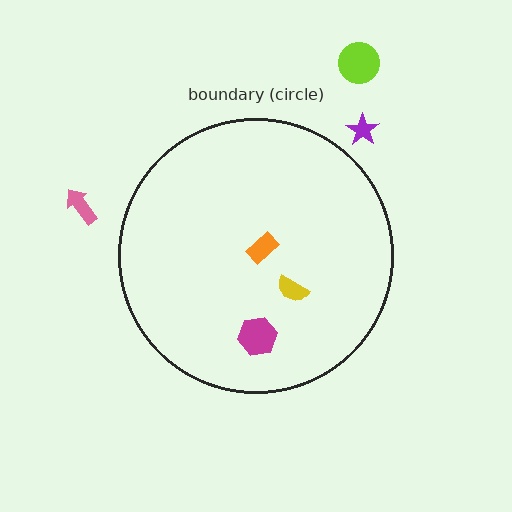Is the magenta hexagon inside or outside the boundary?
Inside.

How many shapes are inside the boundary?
3 inside, 3 outside.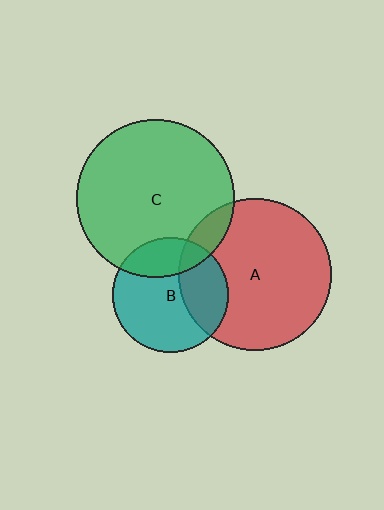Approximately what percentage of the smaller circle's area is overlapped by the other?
Approximately 30%.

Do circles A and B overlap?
Yes.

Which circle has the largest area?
Circle C (green).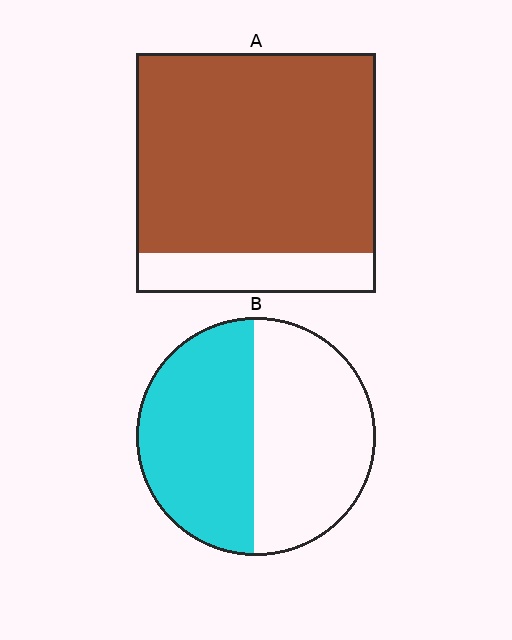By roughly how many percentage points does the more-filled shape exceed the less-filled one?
By roughly 35 percentage points (A over B).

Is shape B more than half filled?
Roughly half.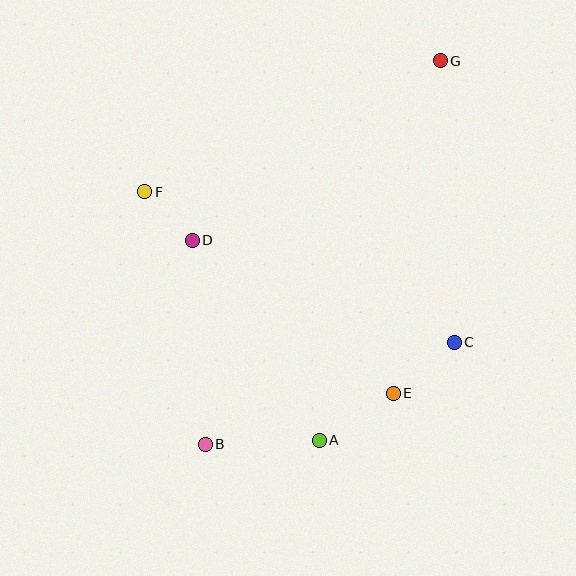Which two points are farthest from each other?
Points B and G are farthest from each other.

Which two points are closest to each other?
Points D and F are closest to each other.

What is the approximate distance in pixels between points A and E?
The distance between A and E is approximately 88 pixels.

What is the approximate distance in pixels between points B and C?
The distance between B and C is approximately 269 pixels.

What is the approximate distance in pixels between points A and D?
The distance between A and D is approximately 237 pixels.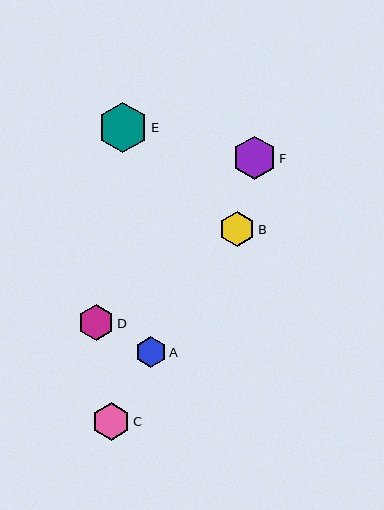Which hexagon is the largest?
Hexagon E is the largest with a size of approximately 50 pixels.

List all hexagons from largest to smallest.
From largest to smallest: E, F, C, D, B, A.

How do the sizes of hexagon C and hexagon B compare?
Hexagon C and hexagon B are approximately the same size.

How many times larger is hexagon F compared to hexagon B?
Hexagon F is approximately 1.2 times the size of hexagon B.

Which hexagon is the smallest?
Hexagon A is the smallest with a size of approximately 31 pixels.